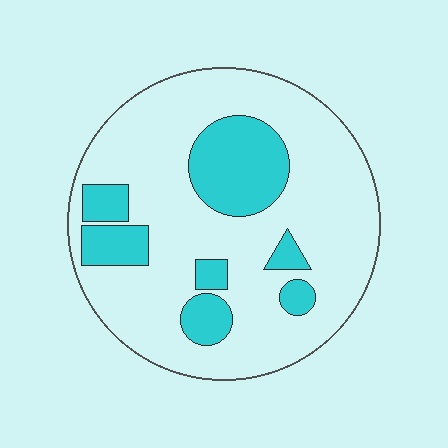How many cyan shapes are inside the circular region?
7.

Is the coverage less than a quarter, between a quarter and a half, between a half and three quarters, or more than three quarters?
Less than a quarter.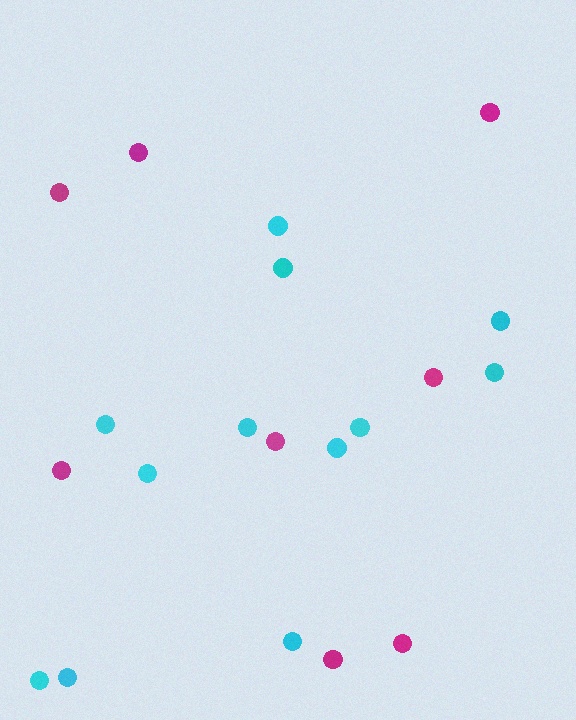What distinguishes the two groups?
There are 2 groups: one group of cyan circles (12) and one group of magenta circles (8).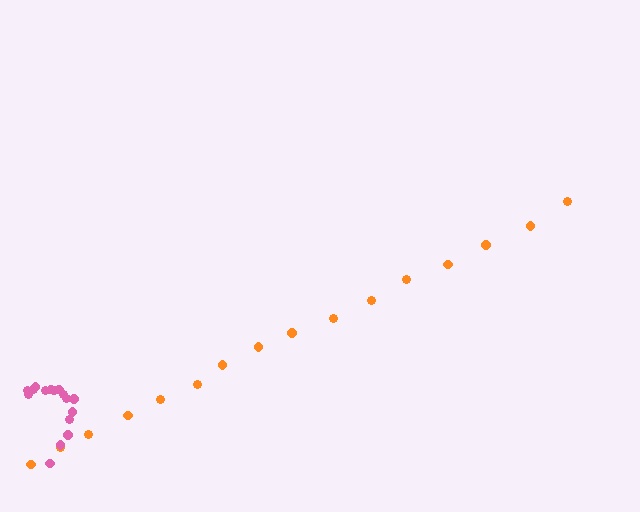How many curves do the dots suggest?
There are 2 distinct paths.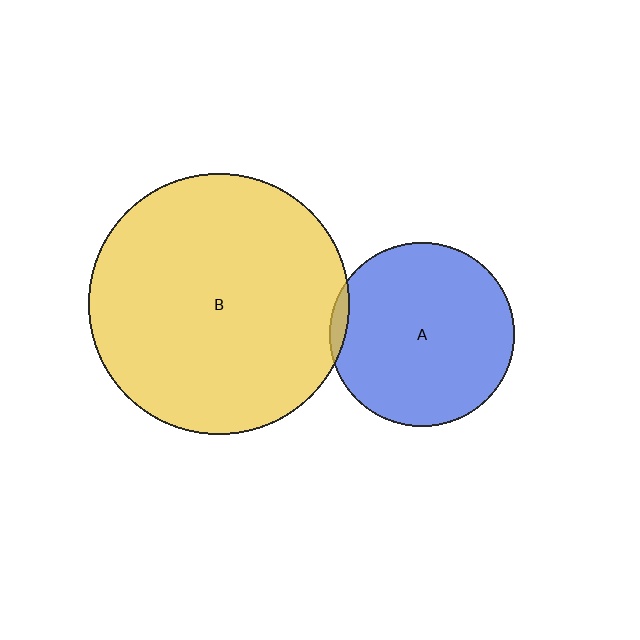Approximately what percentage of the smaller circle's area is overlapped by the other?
Approximately 5%.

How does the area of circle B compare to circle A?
Approximately 2.0 times.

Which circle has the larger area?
Circle B (yellow).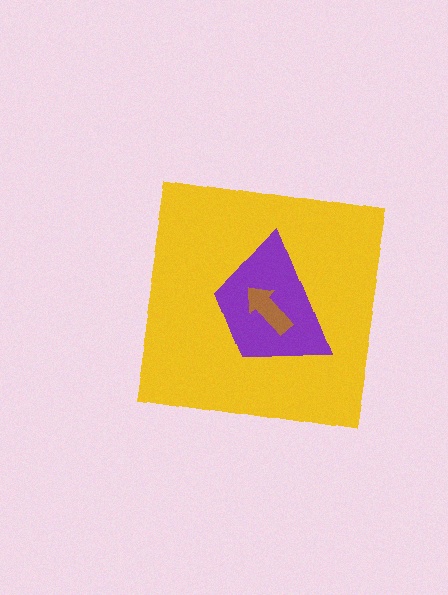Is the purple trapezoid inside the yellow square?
Yes.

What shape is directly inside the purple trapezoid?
The brown arrow.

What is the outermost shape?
The yellow square.